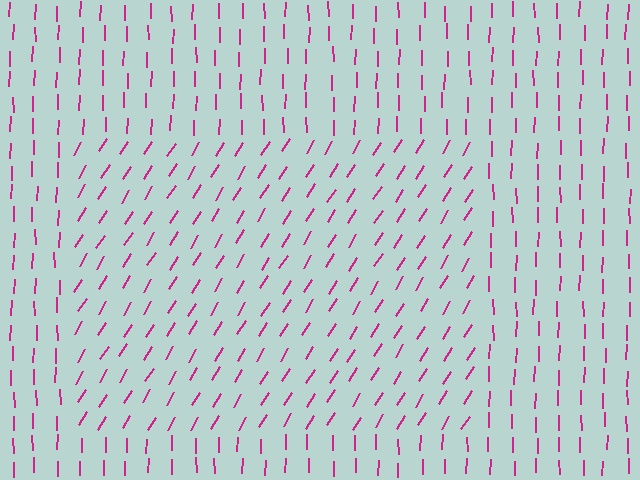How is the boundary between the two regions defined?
The boundary is defined purely by a change in line orientation (approximately 31 degrees difference). All lines are the same color and thickness.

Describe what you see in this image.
The image is filled with small magenta line segments. A rectangle region in the image has lines oriented differently from the surrounding lines, creating a visible texture boundary.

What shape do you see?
I see a rectangle.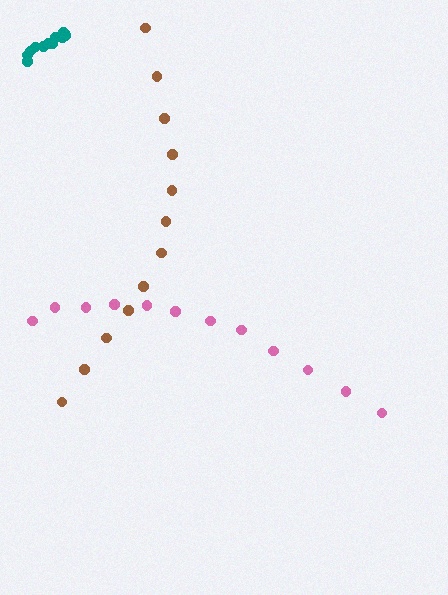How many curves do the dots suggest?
There are 3 distinct paths.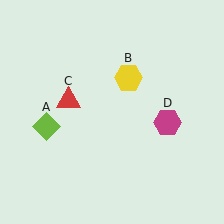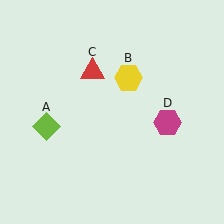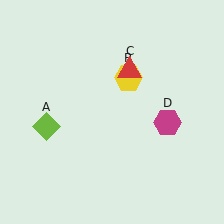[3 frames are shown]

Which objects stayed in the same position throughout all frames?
Lime diamond (object A) and yellow hexagon (object B) and magenta hexagon (object D) remained stationary.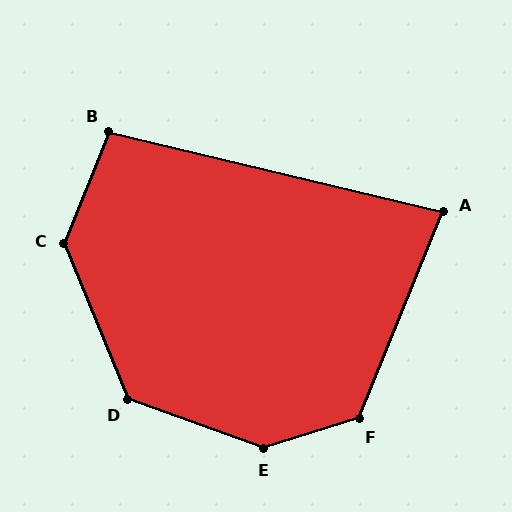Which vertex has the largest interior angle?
E, at approximately 143 degrees.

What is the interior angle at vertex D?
Approximately 132 degrees (obtuse).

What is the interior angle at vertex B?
Approximately 99 degrees (obtuse).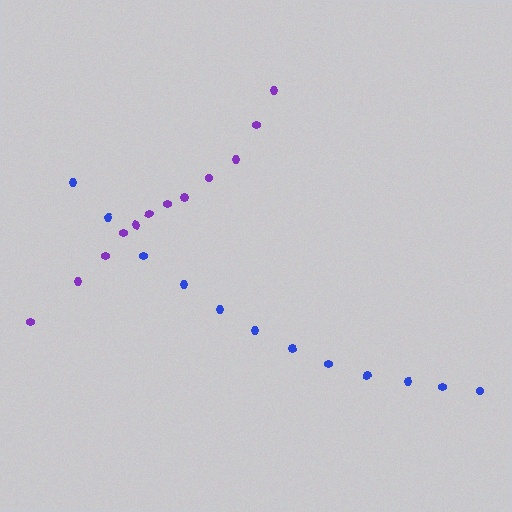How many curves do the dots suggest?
There are 2 distinct paths.